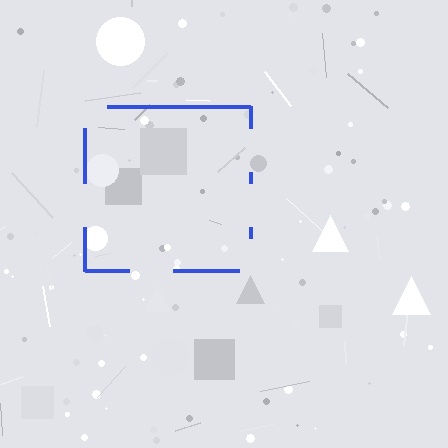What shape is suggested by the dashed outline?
The dashed outline suggests a square.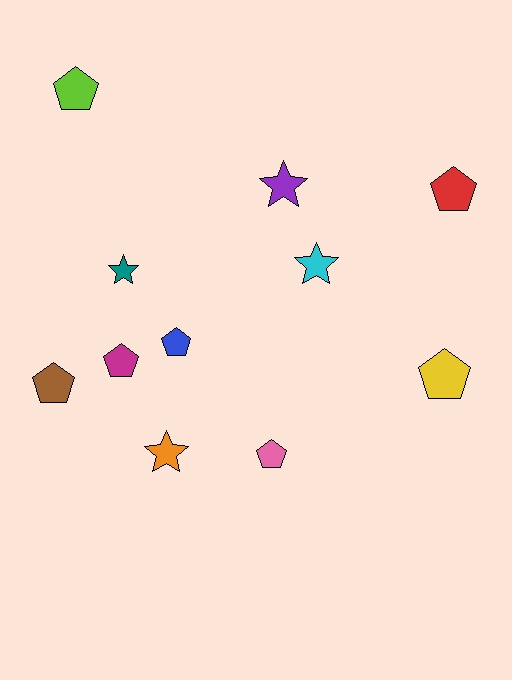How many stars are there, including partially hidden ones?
There are 4 stars.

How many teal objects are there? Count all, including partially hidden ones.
There is 1 teal object.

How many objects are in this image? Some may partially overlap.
There are 11 objects.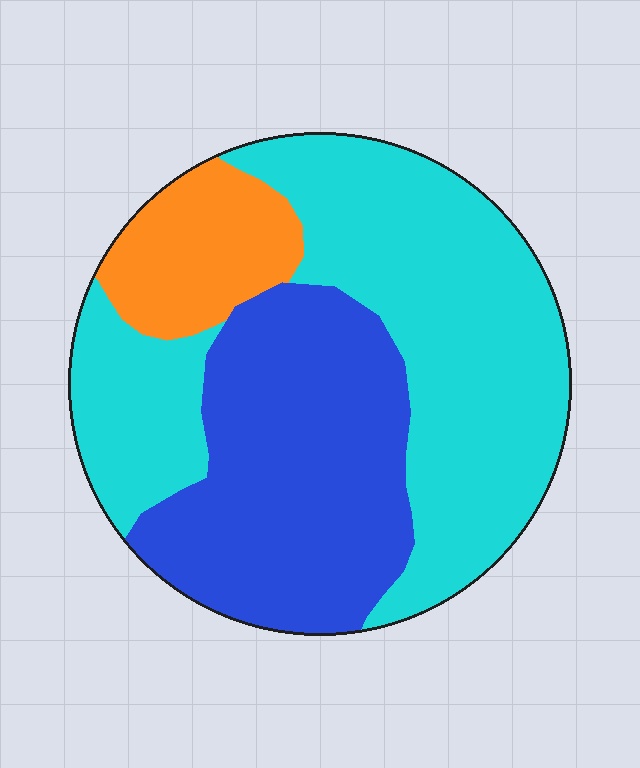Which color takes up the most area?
Cyan, at roughly 50%.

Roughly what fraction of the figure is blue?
Blue takes up about three eighths (3/8) of the figure.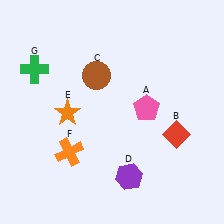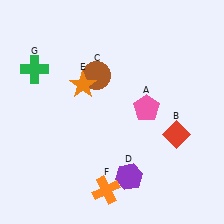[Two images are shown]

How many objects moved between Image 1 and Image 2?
2 objects moved between the two images.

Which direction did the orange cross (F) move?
The orange cross (F) moved down.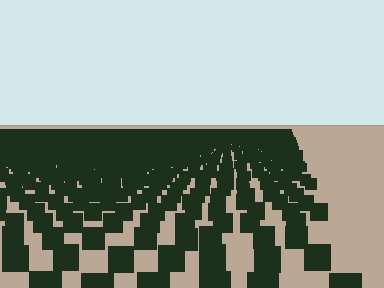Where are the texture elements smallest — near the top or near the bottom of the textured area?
Near the top.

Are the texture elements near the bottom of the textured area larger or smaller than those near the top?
Larger. Near the bottom, elements are closer to the viewer and appear at a bigger on-screen size.